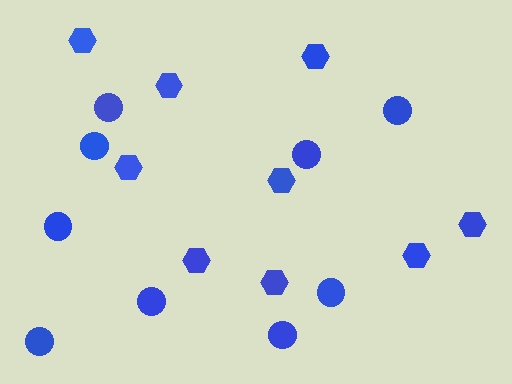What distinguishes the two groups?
There are 2 groups: one group of hexagons (9) and one group of circles (9).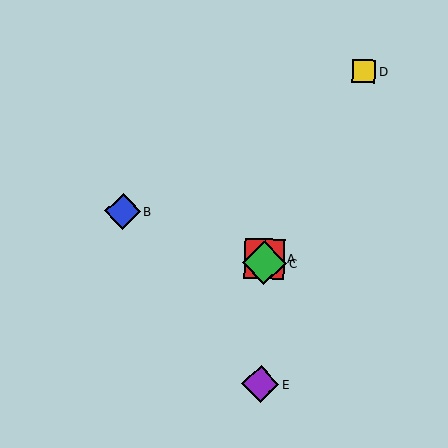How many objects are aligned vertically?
3 objects (A, C, E) are aligned vertically.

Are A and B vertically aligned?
No, A is at x≈264 and B is at x≈123.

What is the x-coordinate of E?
Object E is at x≈260.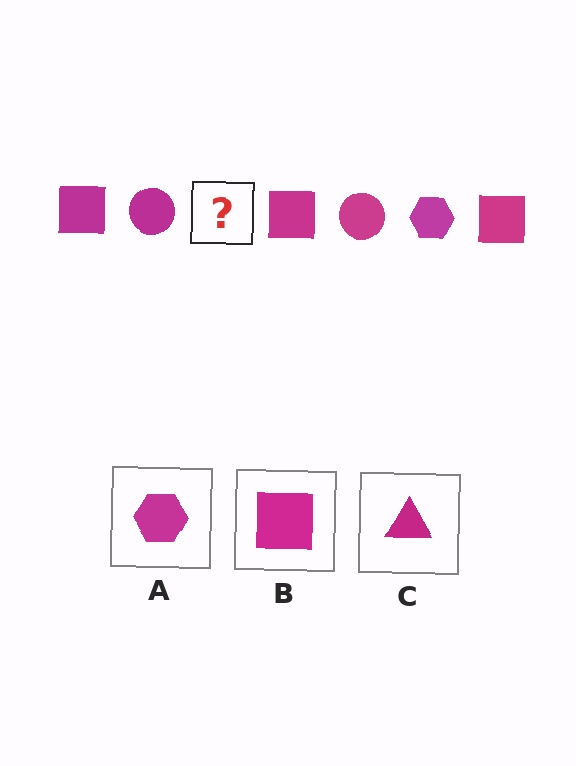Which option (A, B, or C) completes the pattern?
A.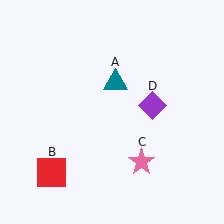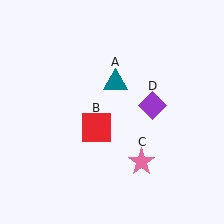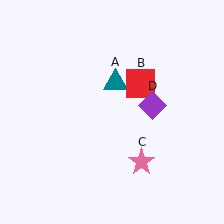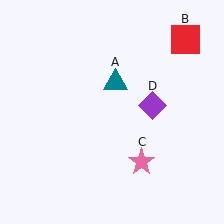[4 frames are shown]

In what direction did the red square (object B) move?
The red square (object B) moved up and to the right.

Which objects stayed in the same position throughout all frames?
Teal triangle (object A) and pink star (object C) and purple diamond (object D) remained stationary.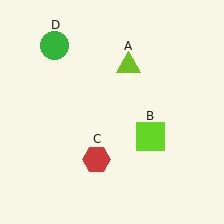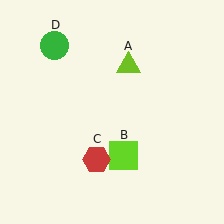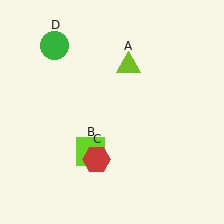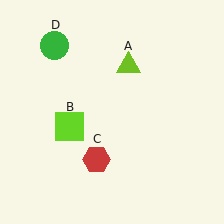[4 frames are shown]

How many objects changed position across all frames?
1 object changed position: lime square (object B).